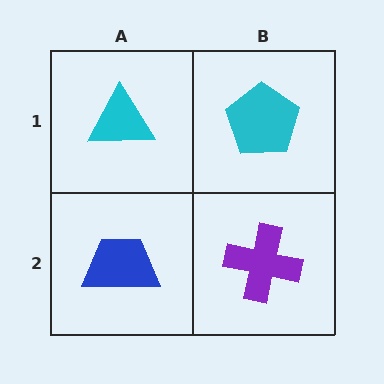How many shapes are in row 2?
2 shapes.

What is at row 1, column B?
A cyan pentagon.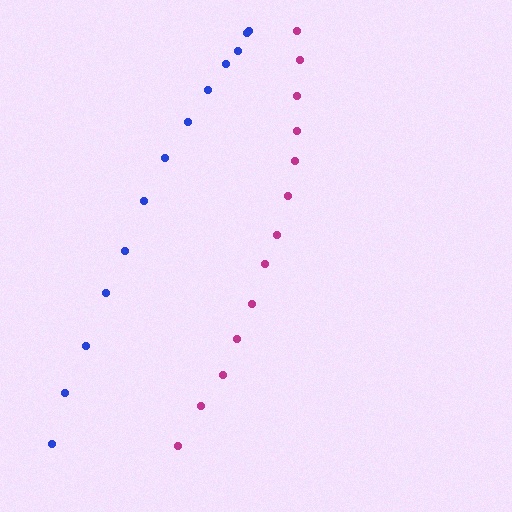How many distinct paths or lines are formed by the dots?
There are 2 distinct paths.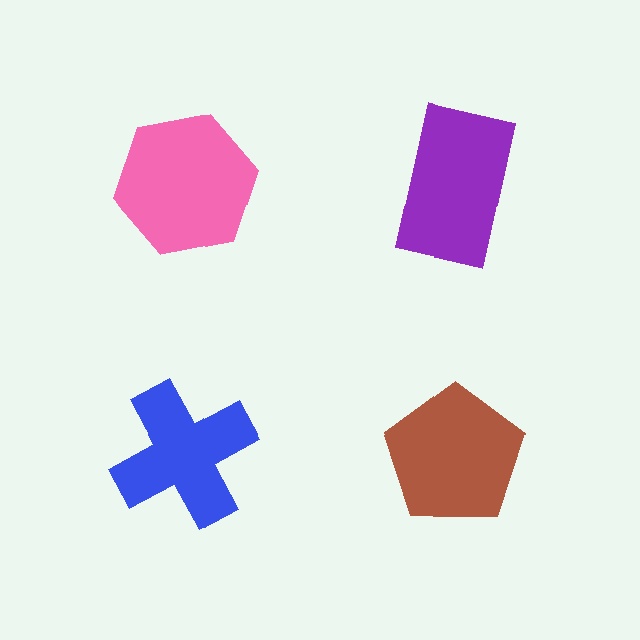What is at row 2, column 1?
A blue cross.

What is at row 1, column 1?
A pink hexagon.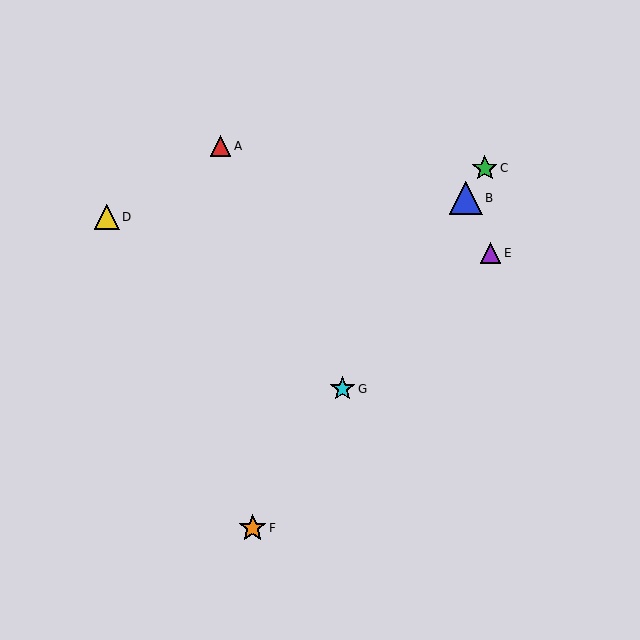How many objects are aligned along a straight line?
4 objects (B, C, F, G) are aligned along a straight line.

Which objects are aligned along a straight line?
Objects B, C, F, G are aligned along a straight line.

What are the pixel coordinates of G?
Object G is at (343, 389).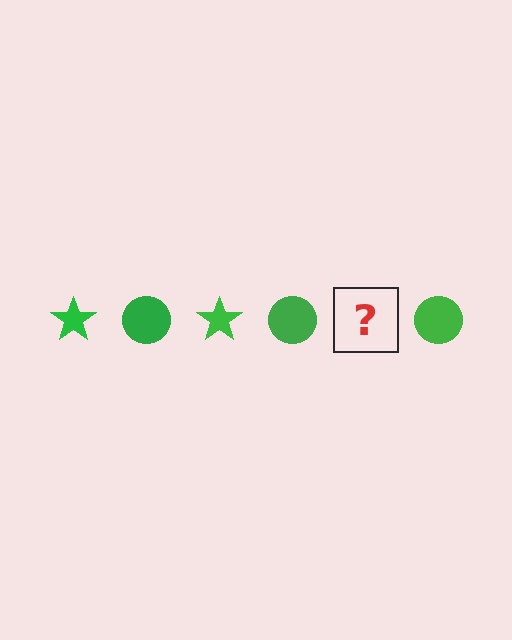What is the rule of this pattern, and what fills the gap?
The rule is that the pattern cycles through star, circle shapes in green. The gap should be filled with a green star.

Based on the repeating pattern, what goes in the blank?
The blank should be a green star.